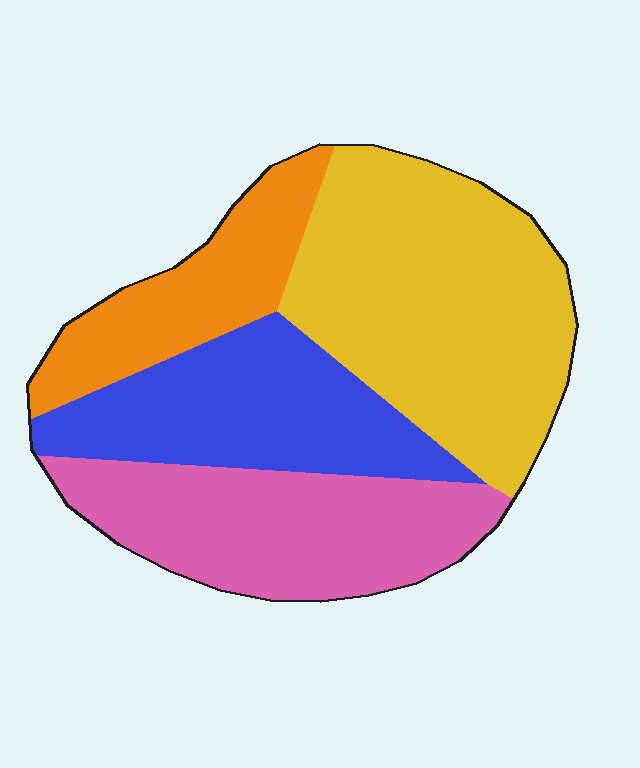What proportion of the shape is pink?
Pink takes up about one quarter (1/4) of the shape.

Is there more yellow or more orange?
Yellow.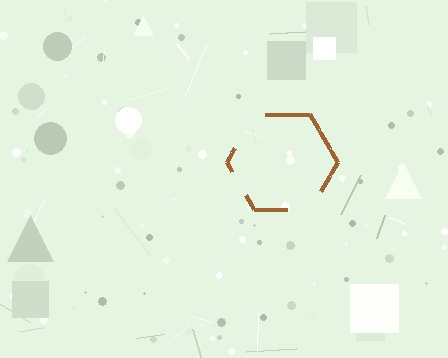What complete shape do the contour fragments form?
The contour fragments form a hexagon.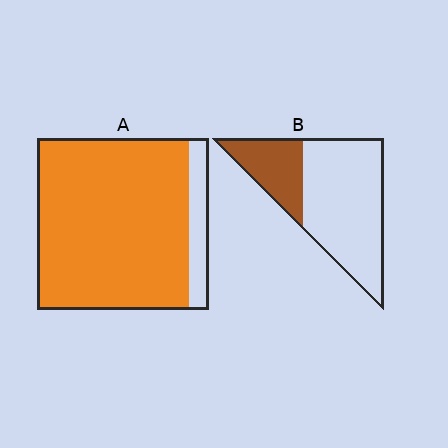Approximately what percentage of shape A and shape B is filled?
A is approximately 90% and B is approximately 30%.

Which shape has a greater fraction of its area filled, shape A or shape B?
Shape A.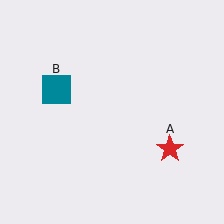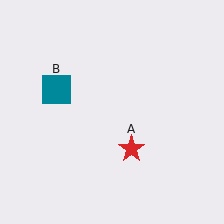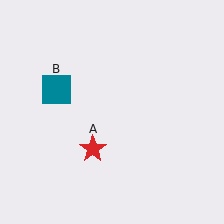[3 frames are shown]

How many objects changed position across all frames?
1 object changed position: red star (object A).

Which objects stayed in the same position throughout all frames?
Teal square (object B) remained stationary.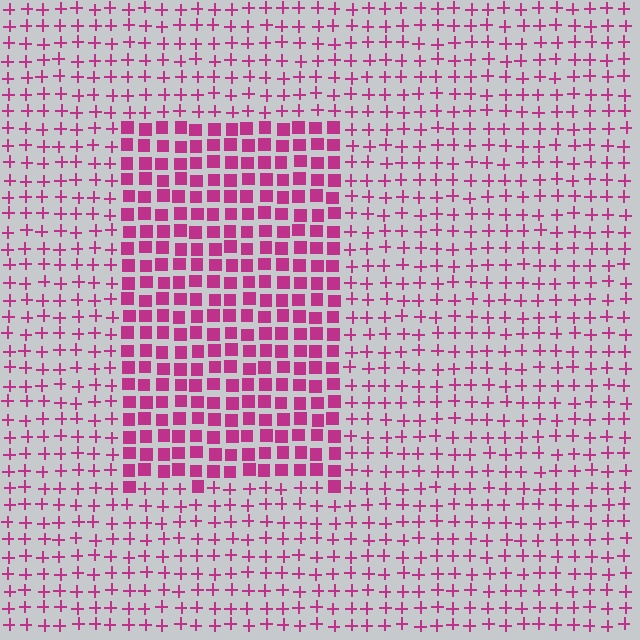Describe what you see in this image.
The image is filled with small magenta elements arranged in a uniform grid. A rectangle-shaped region contains squares, while the surrounding area contains plus signs. The boundary is defined purely by the change in element shape.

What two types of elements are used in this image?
The image uses squares inside the rectangle region and plus signs outside it.